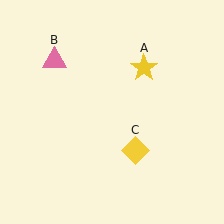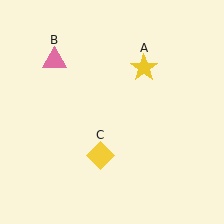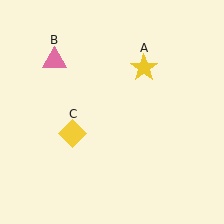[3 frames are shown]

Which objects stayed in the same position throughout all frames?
Yellow star (object A) and pink triangle (object B) remained stationary.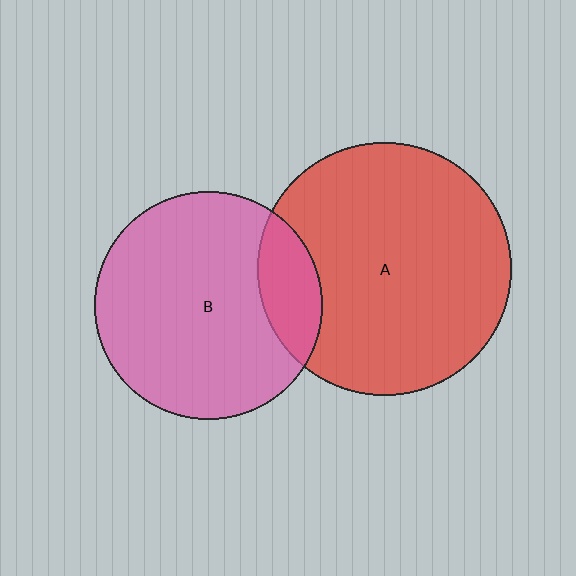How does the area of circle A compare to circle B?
Approximately 1.2 times.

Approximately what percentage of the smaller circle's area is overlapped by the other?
Approximately 15%.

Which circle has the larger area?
Circle A (red).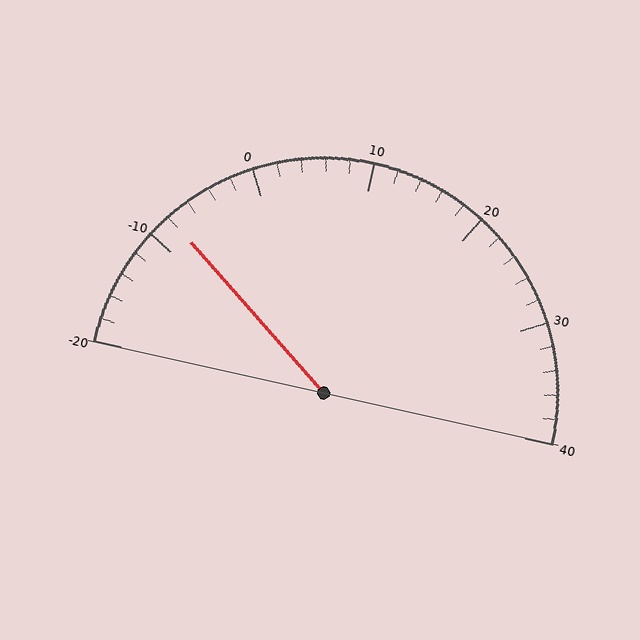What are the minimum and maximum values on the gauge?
The gauge ranges from -20 to 40.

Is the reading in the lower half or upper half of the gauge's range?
The reading is in the lower half of the range (-20 to 40).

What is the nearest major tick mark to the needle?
The nearest major tick mark is -10.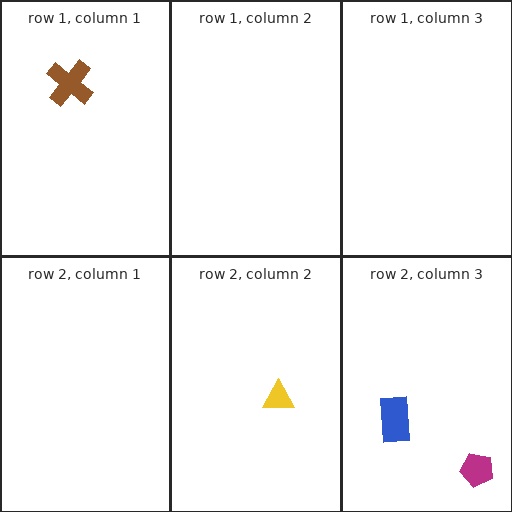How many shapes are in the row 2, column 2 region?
1.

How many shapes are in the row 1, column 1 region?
1.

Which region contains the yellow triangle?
The row 2, column 2 region.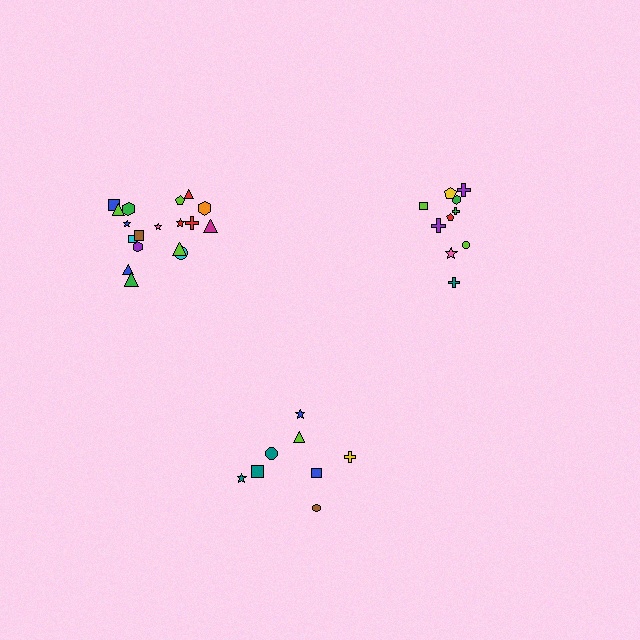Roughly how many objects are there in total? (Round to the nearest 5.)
Roughly 35 objects in total.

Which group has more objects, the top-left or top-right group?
The top-left group.